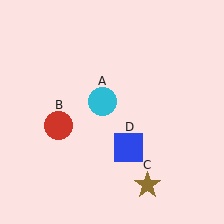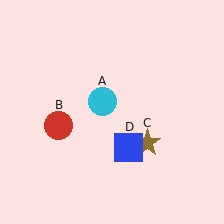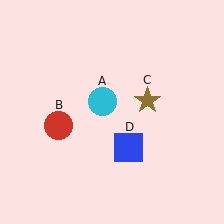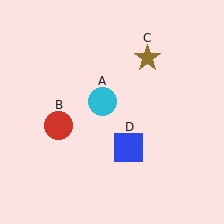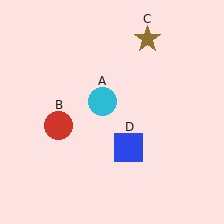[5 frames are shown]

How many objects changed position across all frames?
1 object changed position: brown star (object C).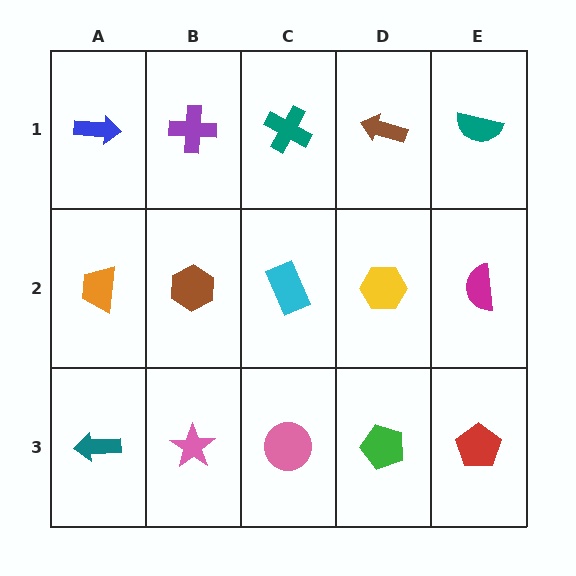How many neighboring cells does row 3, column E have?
2.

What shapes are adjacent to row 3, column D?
A yellow hexagon (row 2, column D), a pink circle (row 3, column C), a red pentagon (row 3, column E).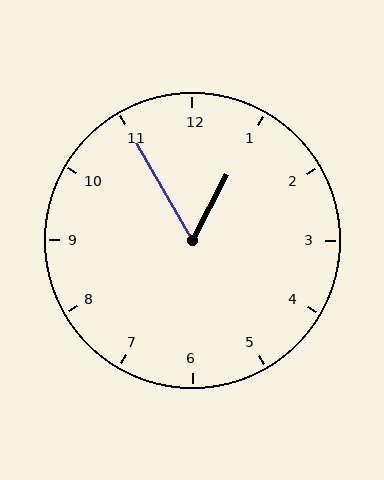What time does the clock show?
12:55.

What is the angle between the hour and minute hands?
Approximately 58 degrees.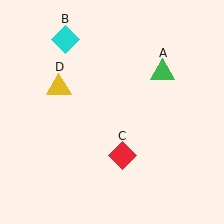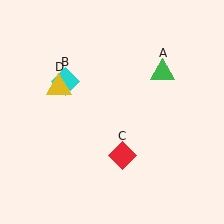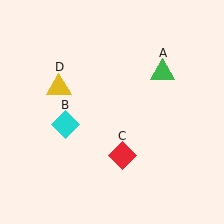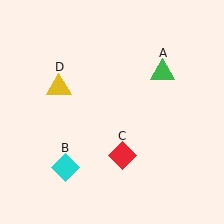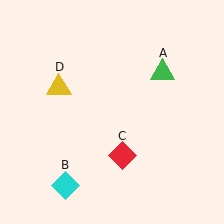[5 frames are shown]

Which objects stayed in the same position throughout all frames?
Green triangle (object A) and red diamond (object C) and yellow triangle (object D) remained stationary.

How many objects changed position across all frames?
1 object changed position: cyan diamond (object B).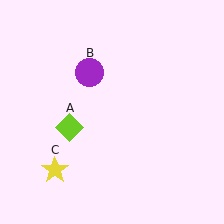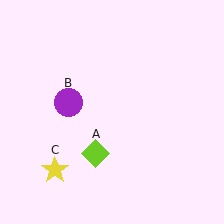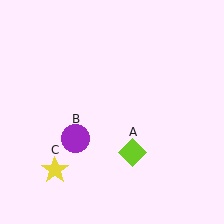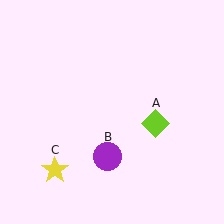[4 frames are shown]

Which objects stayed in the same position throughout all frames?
Yellow star (object C) remained stationary.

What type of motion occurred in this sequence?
The lime diamond (object A), purple circle (object B) rotated counterclockwise around the center of the scene.